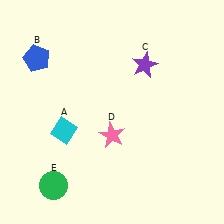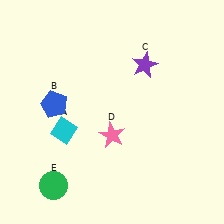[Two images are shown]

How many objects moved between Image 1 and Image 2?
1 object moved between the two images.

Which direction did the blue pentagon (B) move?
The blue pentagon (B) moved down.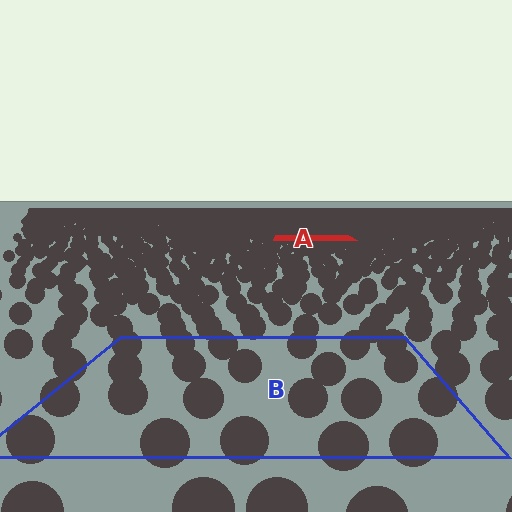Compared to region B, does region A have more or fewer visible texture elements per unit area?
Region A has more texture elements per unit area — they are packed more densely because it is farther away.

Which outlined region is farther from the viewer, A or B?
Region A is farther from the viewer — the texture elements inside it appear smaller and more densely packed.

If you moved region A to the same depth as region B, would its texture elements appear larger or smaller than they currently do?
They would appear larger. At a closer depth, the same texture elements are projected at a bigger on-screen size.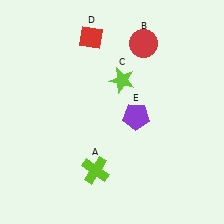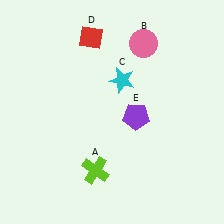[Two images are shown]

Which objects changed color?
B changed from red to pink. C changed from lime to cyan.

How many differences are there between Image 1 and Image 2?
There are 2 differences between the two images.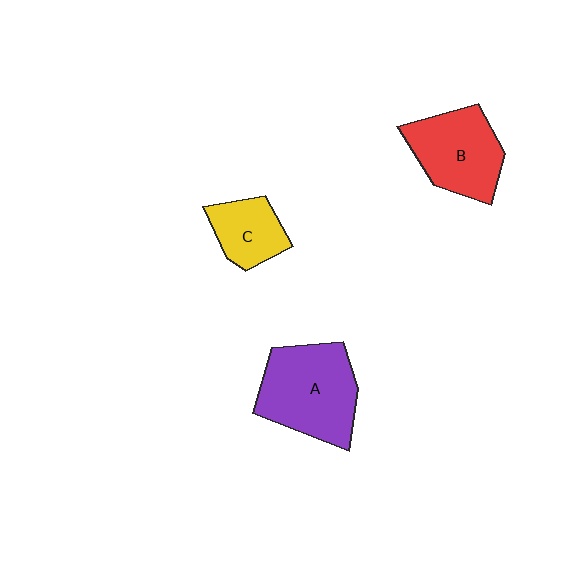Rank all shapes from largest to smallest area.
From largest to smallest: A (purple), B (red), C (yellow).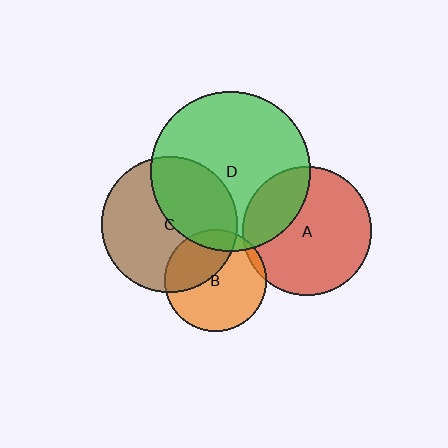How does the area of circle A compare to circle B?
Approximately 1.6 times.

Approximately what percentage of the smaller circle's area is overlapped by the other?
Approximately 10%.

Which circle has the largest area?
Circle D (green).